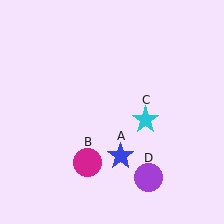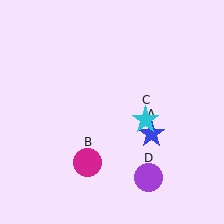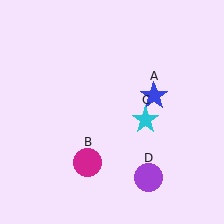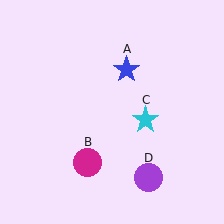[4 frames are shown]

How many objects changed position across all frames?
1 object changed position: blue star (object A).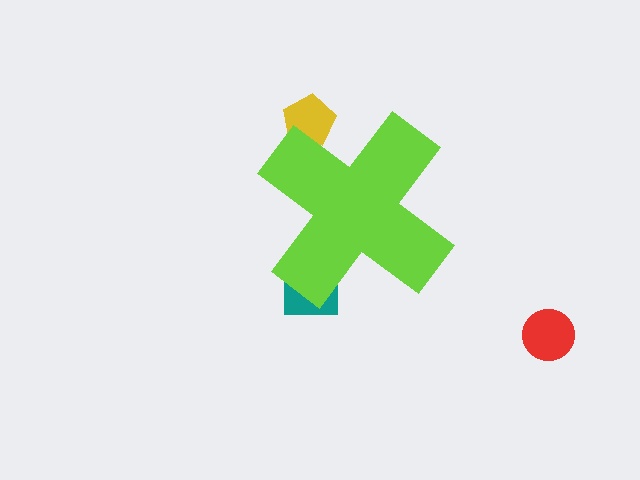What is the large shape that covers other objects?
A lime cross.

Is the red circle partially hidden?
No, the red circle is fully visible.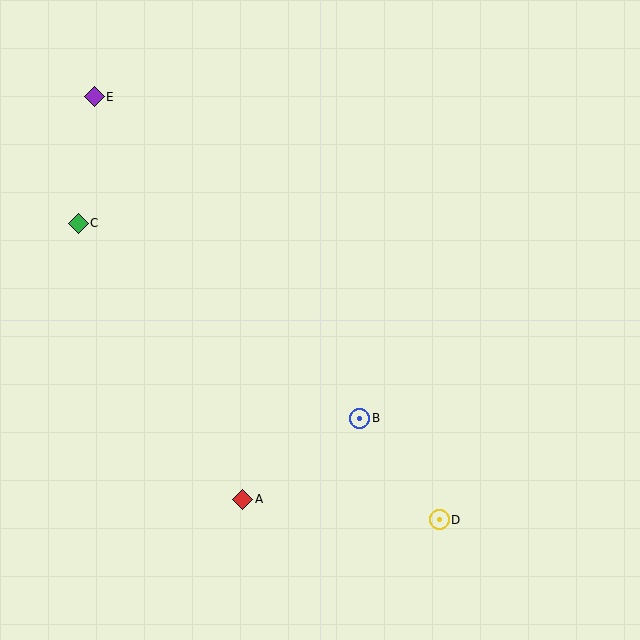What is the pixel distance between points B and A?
The distance between B and A is 142 pixels.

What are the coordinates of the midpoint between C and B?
The midpoint between C and B is at (219, 321).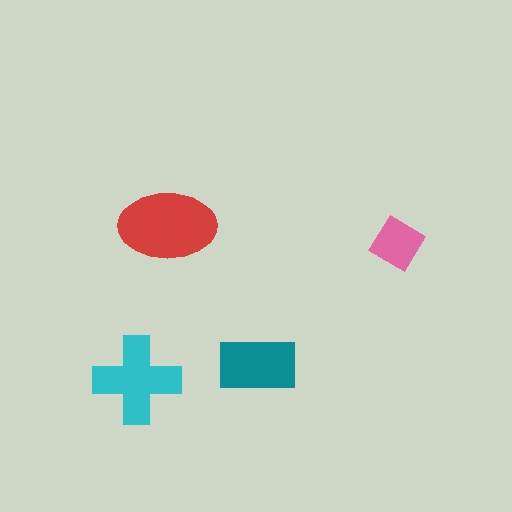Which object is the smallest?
The pink diamond.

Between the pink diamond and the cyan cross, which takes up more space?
The cyan cross.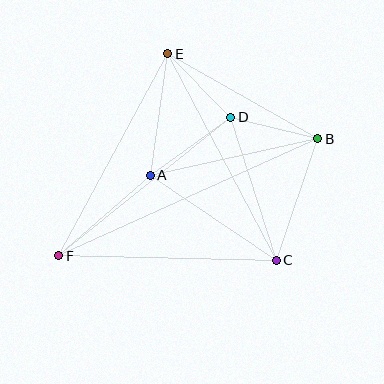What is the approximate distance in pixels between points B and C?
The distance between B and C is approximately 128 pixels.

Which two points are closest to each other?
Points B and D are closest to each other.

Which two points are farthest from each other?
Points B and F are farthest from each other.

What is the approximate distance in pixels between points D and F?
The distance between D and F is approximately 221 pixels.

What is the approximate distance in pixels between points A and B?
The distance between A and B is approximately 171 pixels.